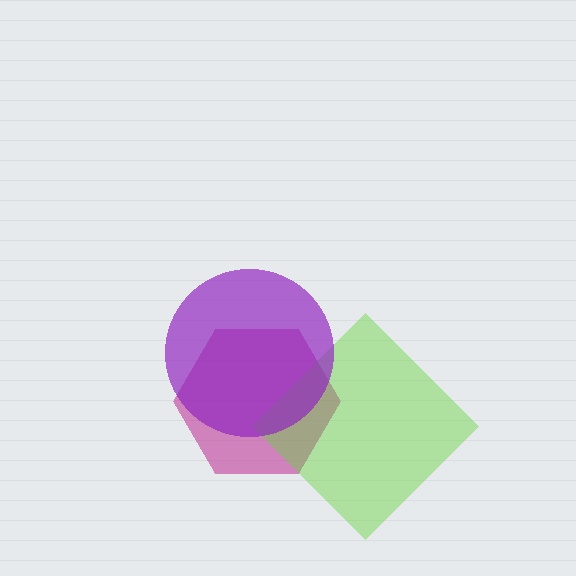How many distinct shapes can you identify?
There are 3 distinct shapes: a magenta hexagon, a lime diamond, a purple circle.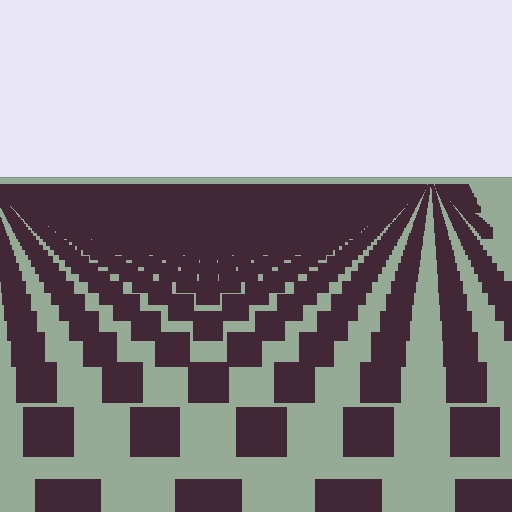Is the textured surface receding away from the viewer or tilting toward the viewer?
The surface is receding away from the viewer. Texture elements get smaller and denser toward the top.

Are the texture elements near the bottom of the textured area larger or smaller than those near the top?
Larger. Near the bottom, elements are closer to the viewer and appear at a bigger on-screen size.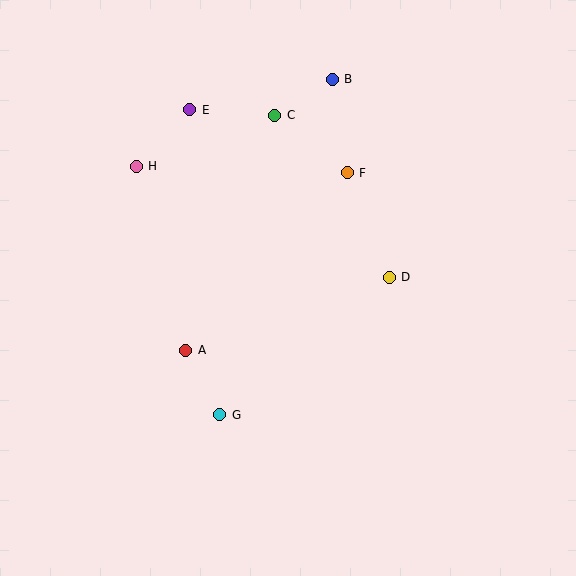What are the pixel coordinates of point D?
Point D is at (389, 277).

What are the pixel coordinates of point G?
Point G is at (220, 415).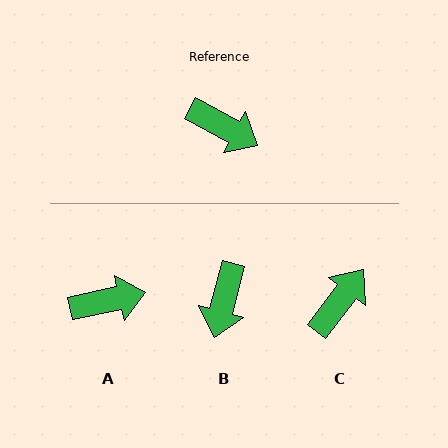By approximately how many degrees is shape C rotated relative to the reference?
Approximately 82 degrees counter-clockwise.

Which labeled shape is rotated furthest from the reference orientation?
C, about 82 degrees away.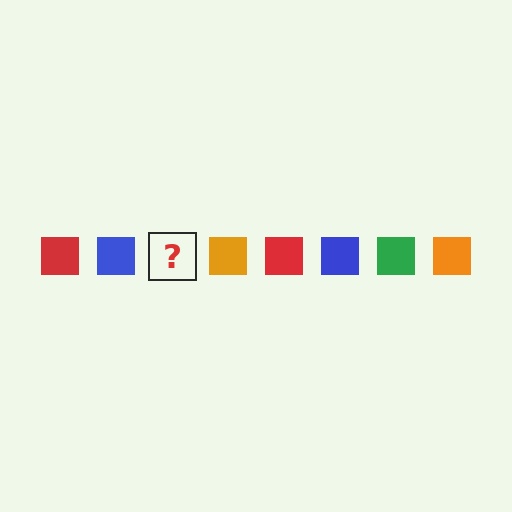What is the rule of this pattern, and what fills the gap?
The rule is that the pattern cycles through red, blue, green, orange squares. The gap should be filled with a green square.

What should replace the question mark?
The question mark should be replaced with a green square.